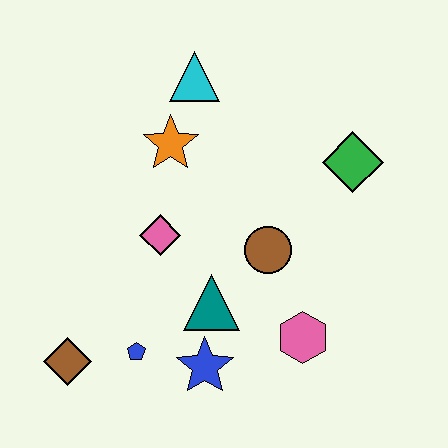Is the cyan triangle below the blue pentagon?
No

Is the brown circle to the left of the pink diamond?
No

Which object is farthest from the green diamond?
The brown diamond is farthest from the green diamond.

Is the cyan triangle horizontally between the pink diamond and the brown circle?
Yes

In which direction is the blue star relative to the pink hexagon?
The blue star is to the left of the pink hexagon.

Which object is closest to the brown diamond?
The blue pentagon is closest to the brown diamond.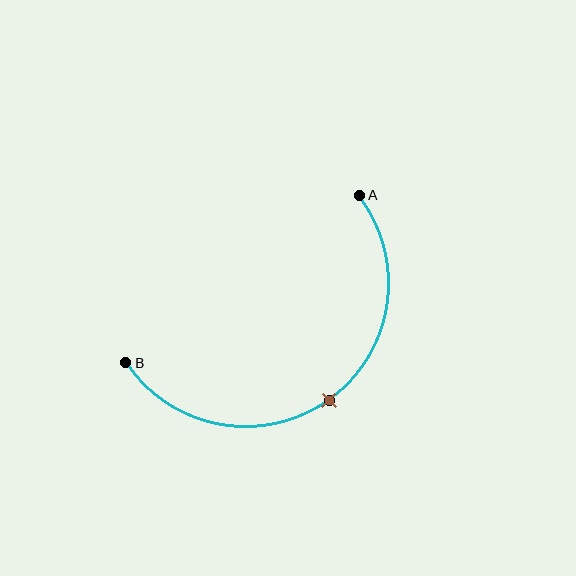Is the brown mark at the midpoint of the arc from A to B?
Yes. The brown mark lies on the arc at equal arc-length from both A and B — it is the arc midpoint.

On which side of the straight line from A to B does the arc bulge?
The arc bulges below and to the right of the straight line connecting A and B.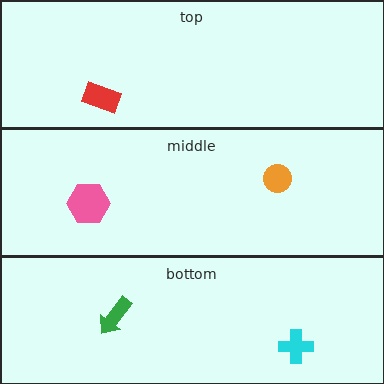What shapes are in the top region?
The red rectangle.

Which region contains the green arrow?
The bottom region.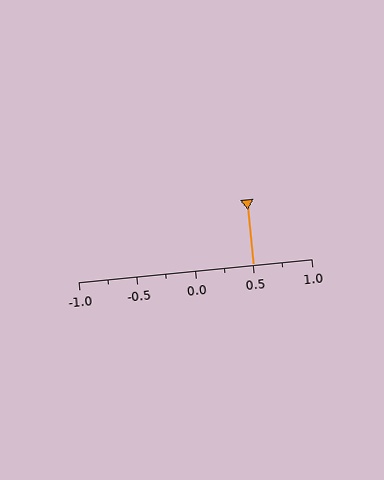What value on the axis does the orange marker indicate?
The marker indicates approximately 0.5.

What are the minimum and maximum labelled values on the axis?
The axis runs from -1.0 to 1.0.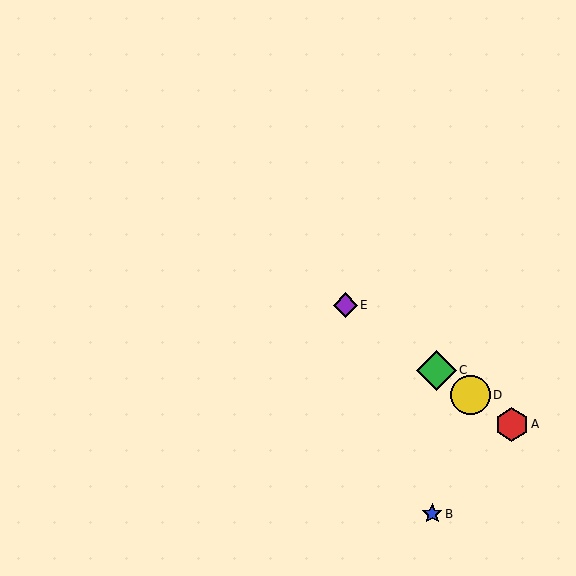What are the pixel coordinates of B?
Object B is at (432, 514).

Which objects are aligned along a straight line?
Objects A, C, D, E are aligned along a straight line.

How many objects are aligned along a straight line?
4 objects (A, C, D, E) are aligned along a straight line.